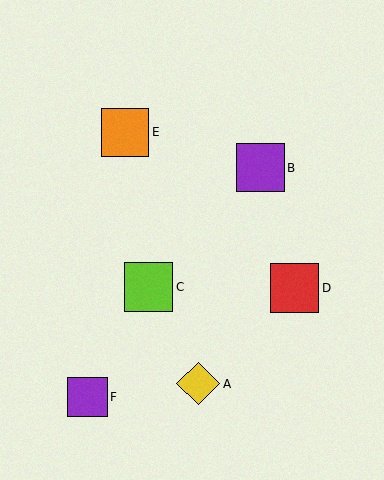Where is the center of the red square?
The center of the red square is at (295, 288).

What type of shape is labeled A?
Shape A is a yellow diamond.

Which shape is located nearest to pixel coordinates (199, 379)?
The yellow diamond (labeled A) at (198, 384) is nearest to that location.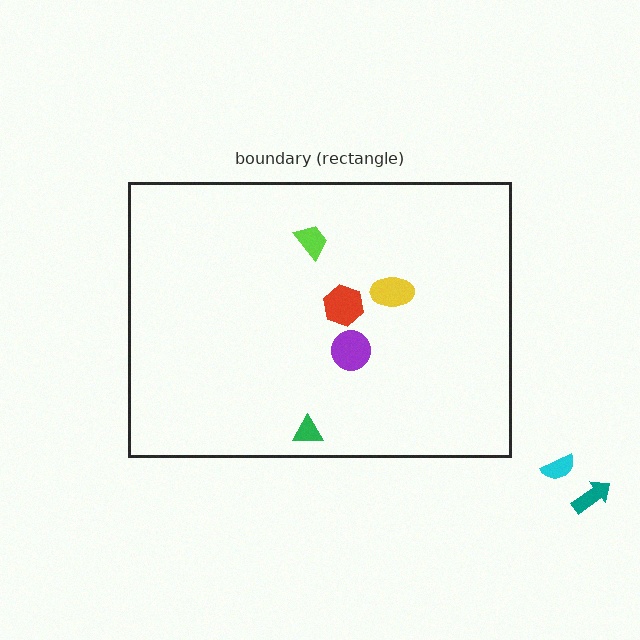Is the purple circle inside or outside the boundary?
Inside.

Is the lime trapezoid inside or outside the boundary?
Inside.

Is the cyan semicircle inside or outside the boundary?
Outside.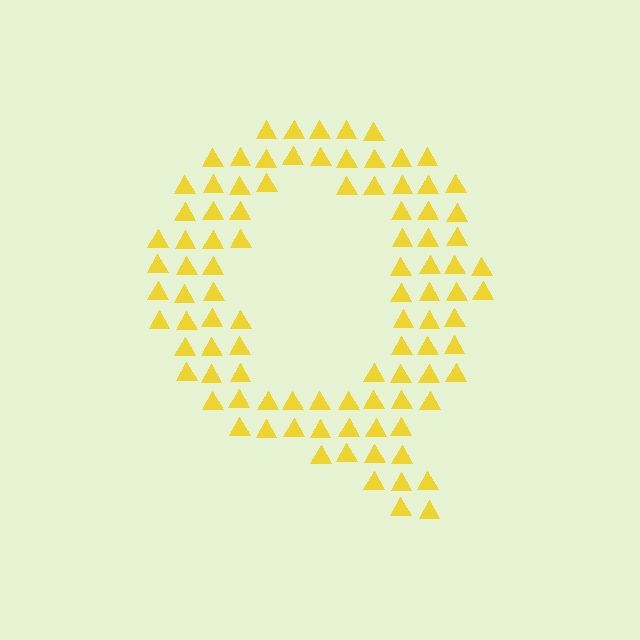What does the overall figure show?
The overall figure shows the letter Q.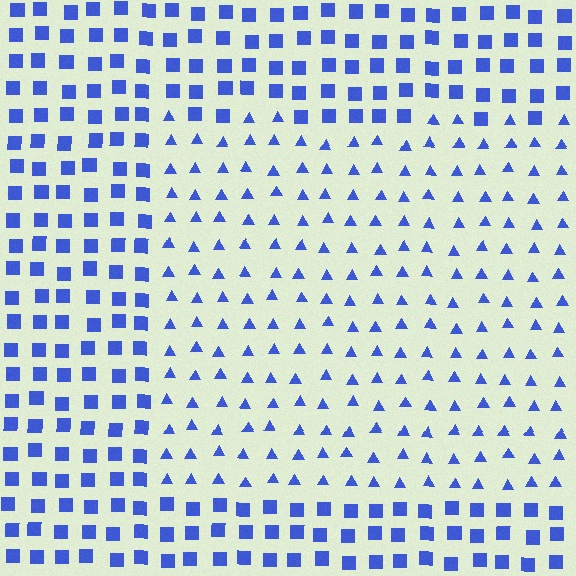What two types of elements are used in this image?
The image uses triangles inside the rectangle region and squares outside it.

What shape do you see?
I see a rectangle.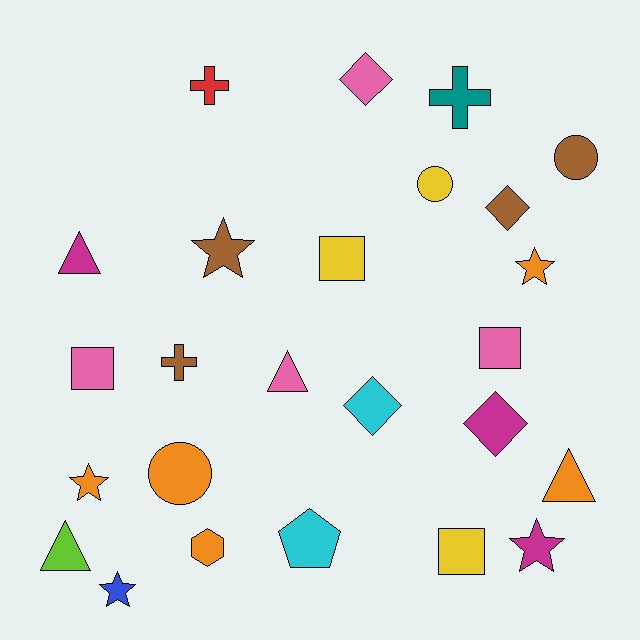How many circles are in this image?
There are 3 circles.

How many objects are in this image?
There are 25 objects.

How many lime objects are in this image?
There is 1 lime object.